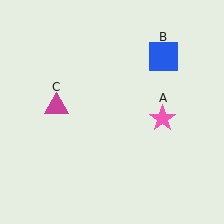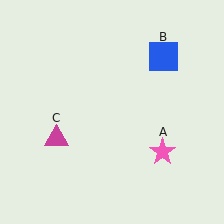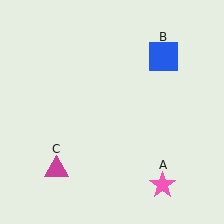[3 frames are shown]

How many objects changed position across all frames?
2 objects changed position: pink star (object A), magenta triangle (object C).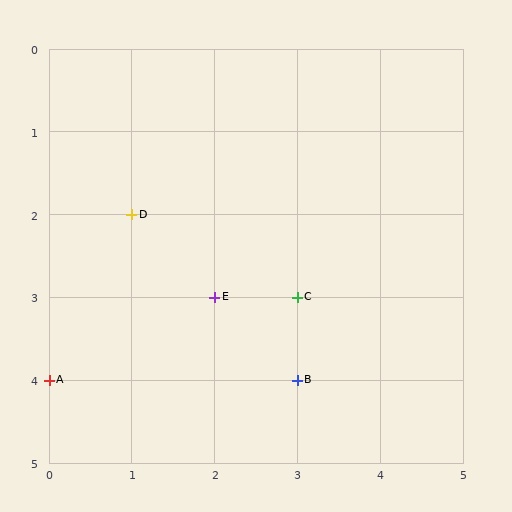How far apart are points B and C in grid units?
Points B and C are 1 row apart.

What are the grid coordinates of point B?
Point B is at grid coordinates (3, 4).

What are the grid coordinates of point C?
Point C is at grid coordinates (3, 3).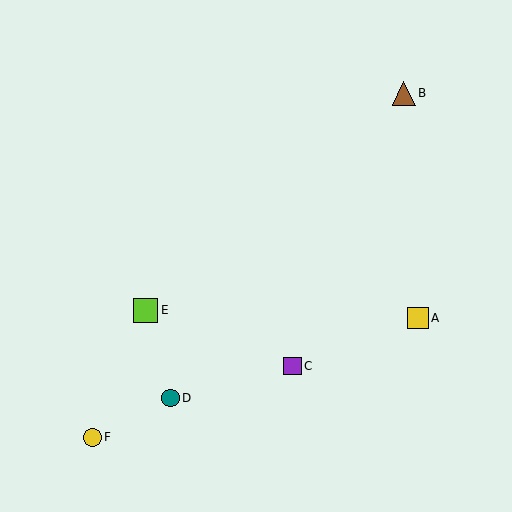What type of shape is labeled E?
Shape E is a lime square.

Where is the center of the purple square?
The center of the purple square is at (293, 366).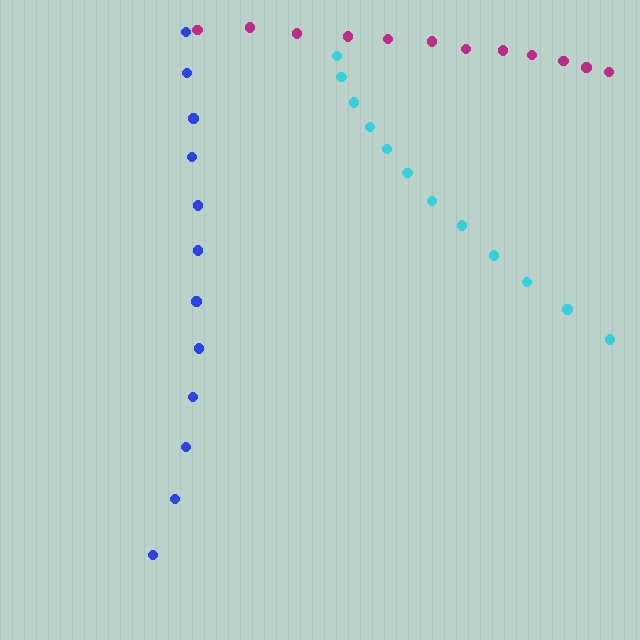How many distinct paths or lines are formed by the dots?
There are 3 distinct paths.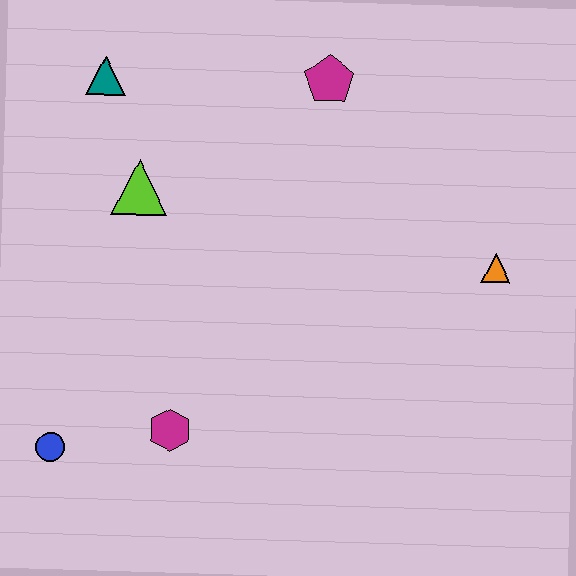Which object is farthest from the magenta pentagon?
The blue circle is farthest from the magenta pentagon.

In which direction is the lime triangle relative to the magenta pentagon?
The lime triangle is to the left of the magenta pentagon.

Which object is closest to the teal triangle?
The lime triangle is closest to the teal triangle.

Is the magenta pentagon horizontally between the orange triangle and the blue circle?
Yes